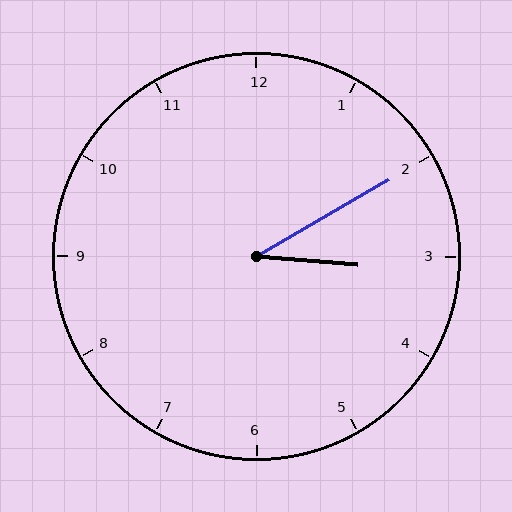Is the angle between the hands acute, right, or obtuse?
It is acute.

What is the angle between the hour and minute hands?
Approximately 35 degrees.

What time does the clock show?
3:10.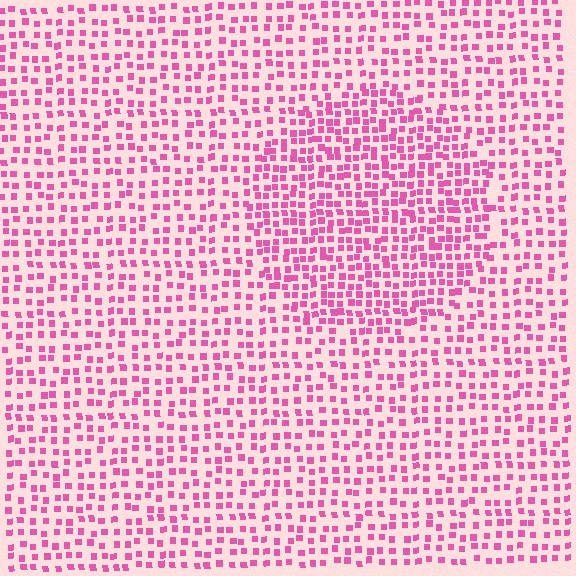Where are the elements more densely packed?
The elements are more densely packed inside the circle boundary.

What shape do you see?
I see a circle.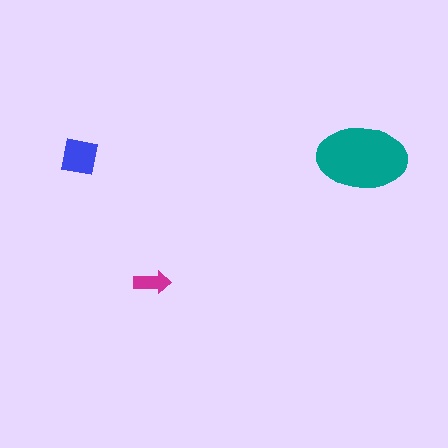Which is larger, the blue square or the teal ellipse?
The teal ellipse.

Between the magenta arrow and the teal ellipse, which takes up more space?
The teal ellipse.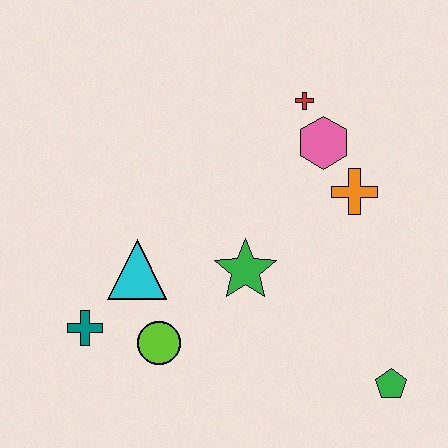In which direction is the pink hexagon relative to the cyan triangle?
The pink hexagon is to the right of the cyan triangle.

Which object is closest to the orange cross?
The pink hexagon is closest to the orange cross.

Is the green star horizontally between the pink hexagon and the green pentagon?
No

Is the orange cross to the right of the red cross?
Yes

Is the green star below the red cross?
Yes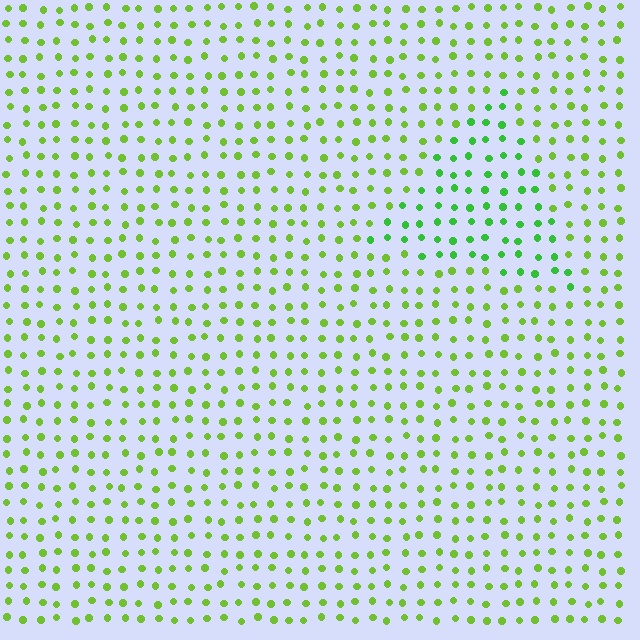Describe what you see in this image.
The image is filled with small lime elements in a uniform arrangement. A triangle-shaped region is visible where the elements are tinted to a slightly different hue, forming a subtle color boundary.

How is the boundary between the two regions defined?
The boundary is defined purely by a slight shift in hue (about 28 degrees). Spacing, size, and orientation are identical on both sides.